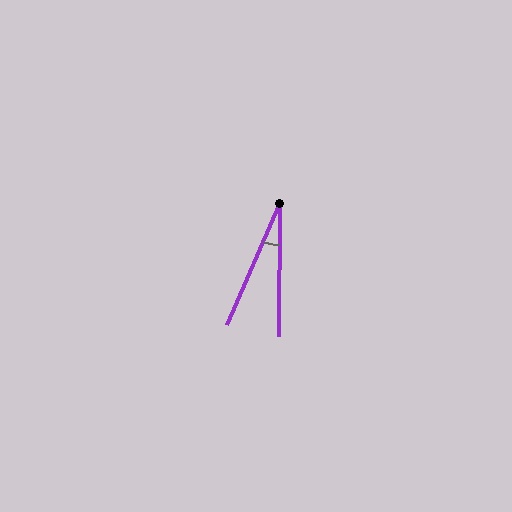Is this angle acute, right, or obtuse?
It is acute.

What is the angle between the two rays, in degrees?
Approximately 23 degrees.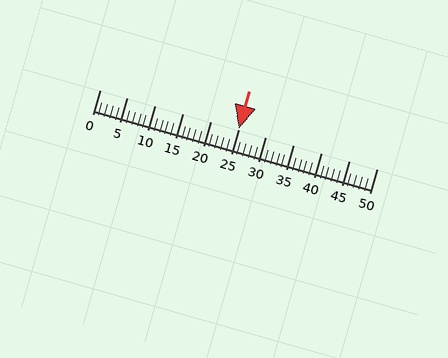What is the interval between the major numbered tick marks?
The major tick marks are spaced 5 units apart.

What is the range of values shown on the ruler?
The ruler shows values from 0 to 50.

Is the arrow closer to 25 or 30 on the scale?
The arrow is closer to 25.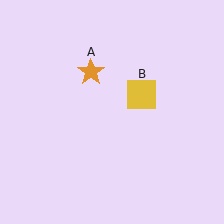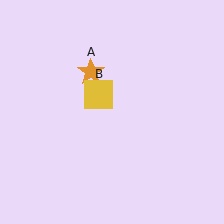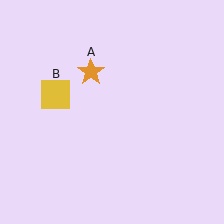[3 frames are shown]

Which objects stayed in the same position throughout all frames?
Orange star (object A) remained stationary.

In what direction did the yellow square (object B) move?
The yellow square (object B) moved left.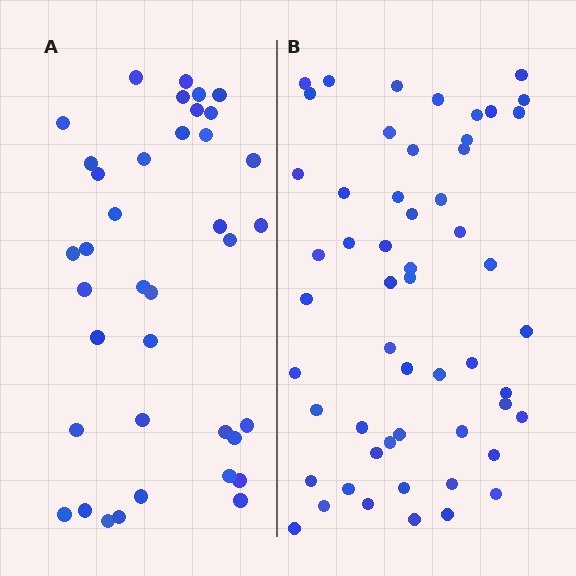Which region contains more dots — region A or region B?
Region B (the right region) has more dots.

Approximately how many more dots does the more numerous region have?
Region B has approximately 15 more dots than region A.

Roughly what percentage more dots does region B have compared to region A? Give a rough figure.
About 40% more.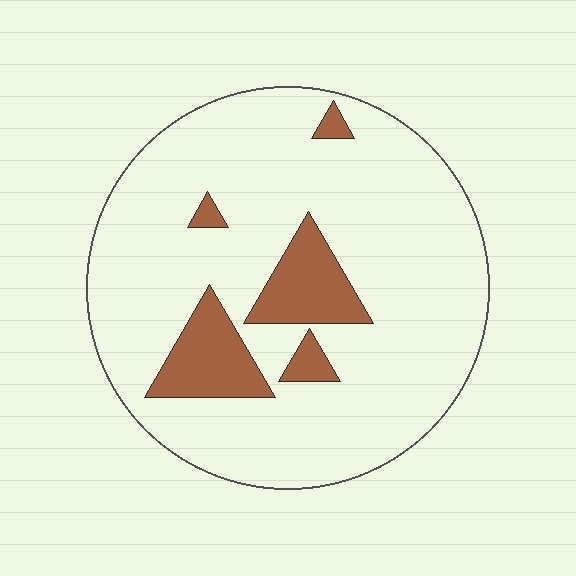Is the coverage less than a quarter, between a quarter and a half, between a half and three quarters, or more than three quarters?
Less than a quarter.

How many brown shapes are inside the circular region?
5.